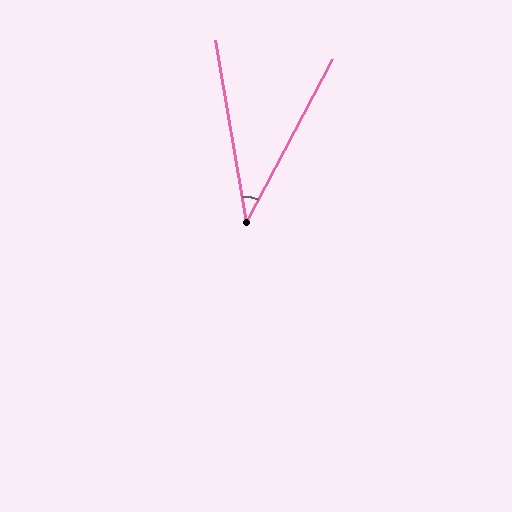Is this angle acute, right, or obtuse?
It is acute.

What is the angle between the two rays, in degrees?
Approximately 37 degrees.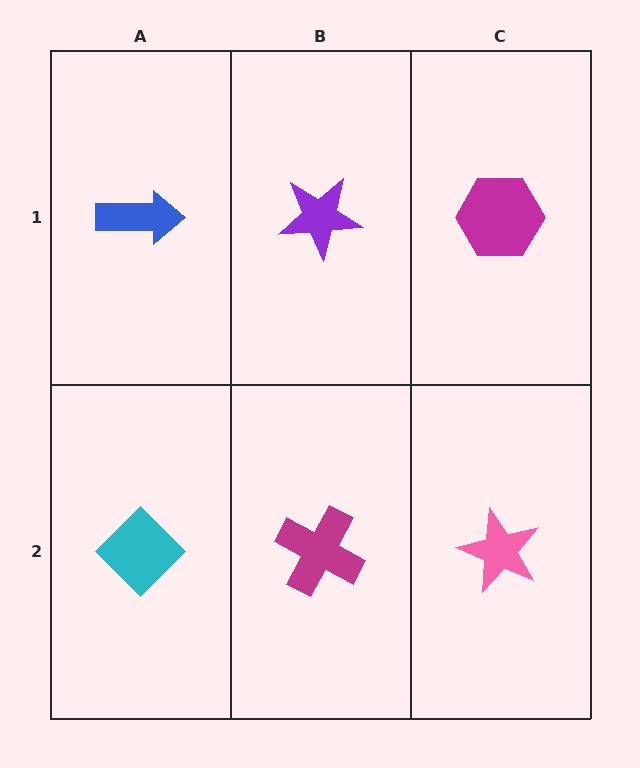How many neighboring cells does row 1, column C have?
2.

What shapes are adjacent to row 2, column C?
A magenta hexagon (row 1, column C), a magenta cross (row 2, column B).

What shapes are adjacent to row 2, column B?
A purple star (row 1, column B), a cyan diamond (row 2, column A), a pink star (row 2, column C).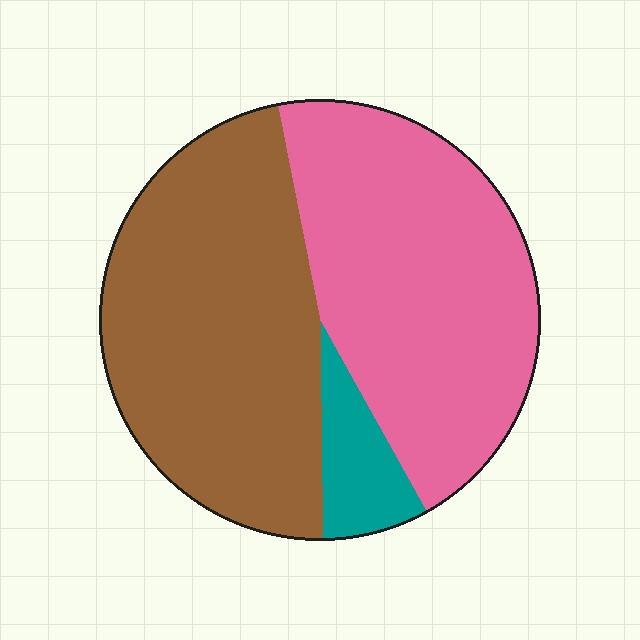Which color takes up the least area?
Teal, at roughly 10%.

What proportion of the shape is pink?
Pink takes up between a third and a half of the shape.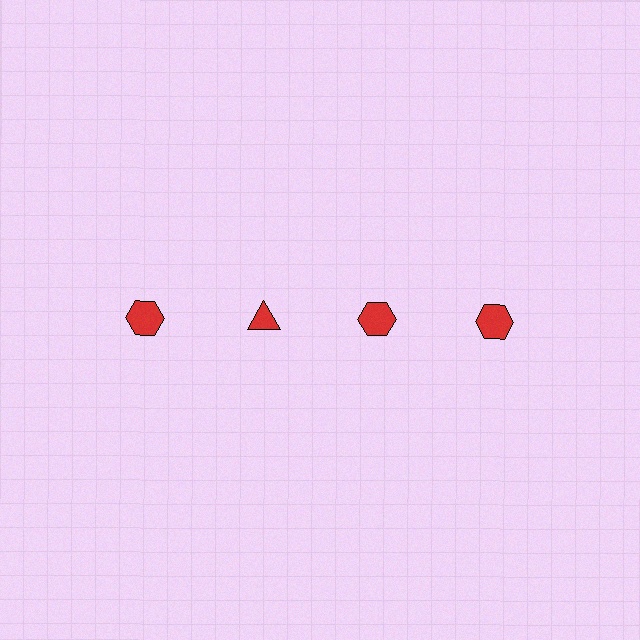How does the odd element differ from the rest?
It has a different shape: triangle instead of hexagon.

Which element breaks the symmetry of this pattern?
The red triangle in the top row, second from left column breaks the symmetry. All other shapes are red hexagons.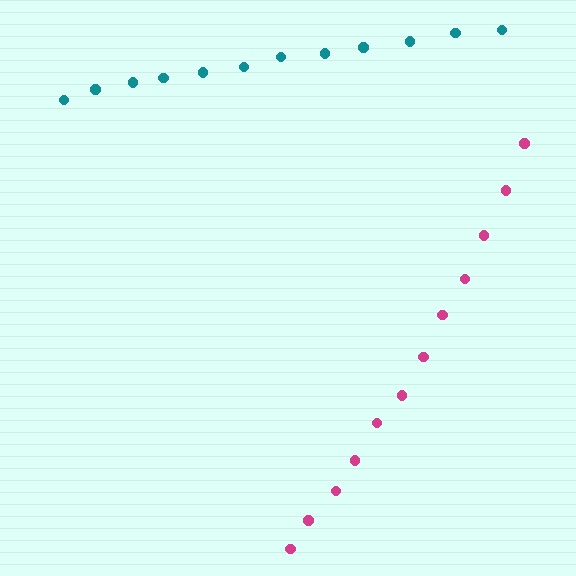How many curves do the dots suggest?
There are 2 distinct paths.